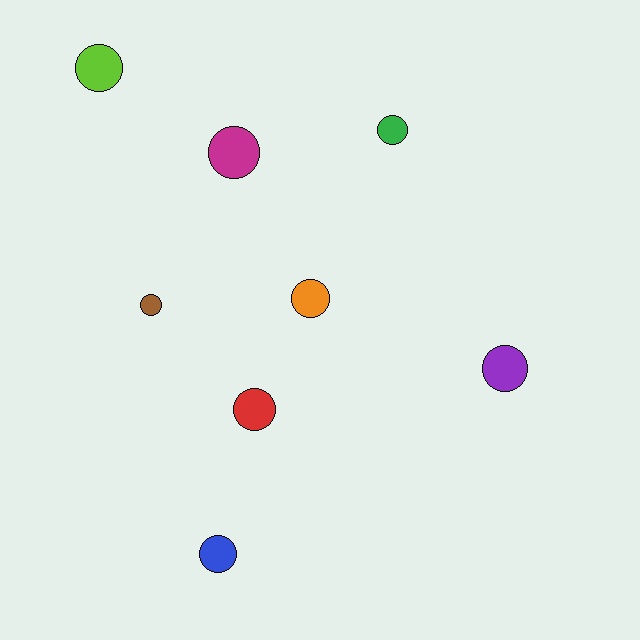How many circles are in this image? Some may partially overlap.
There are 8 circles.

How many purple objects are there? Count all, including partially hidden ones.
There is 1 purple object.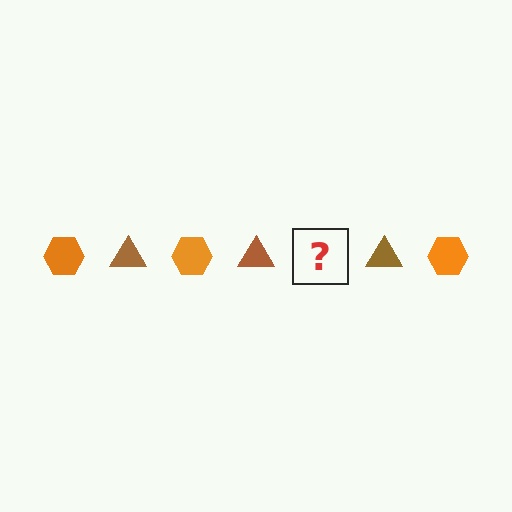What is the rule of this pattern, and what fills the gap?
The rule is that the pattern alternates between orange hexagon and brown triangle. The gap should be filled with an orange hexagon.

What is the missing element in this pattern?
The missing element is an orange hexagon.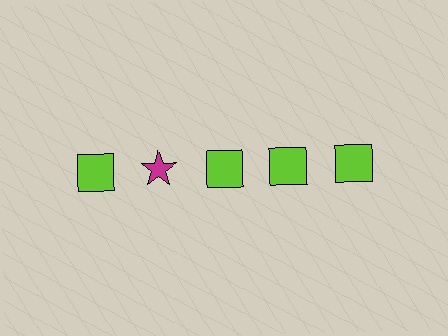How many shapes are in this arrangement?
There are 5 shapes arranged in a grid pattern.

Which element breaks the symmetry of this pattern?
The magenta star in the top row, second from left column breaks the symmetry. All other shapes are lime squares.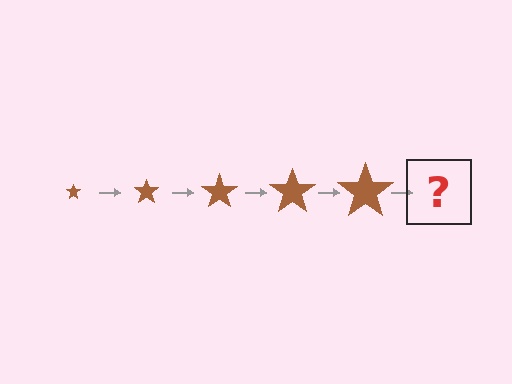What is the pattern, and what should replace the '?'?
The pattern is that the star gets progressively larger each step. The '?' should be a brown star, larger than the previous one.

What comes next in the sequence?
The next element should be a brown star, larger than the previous one.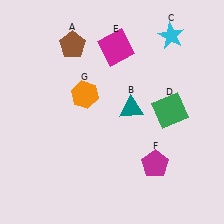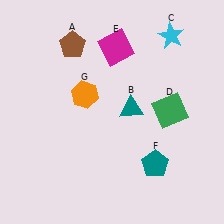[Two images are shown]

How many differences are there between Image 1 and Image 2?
There is 1 difference between the two images.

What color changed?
The pentagon (F) changed from magenta in Image 1 to teal in Image 2.